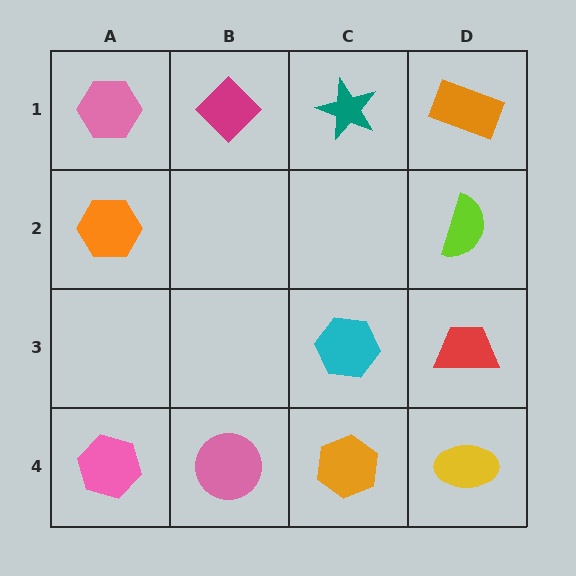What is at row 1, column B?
A magenta diamond.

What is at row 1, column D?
An orange rectangle.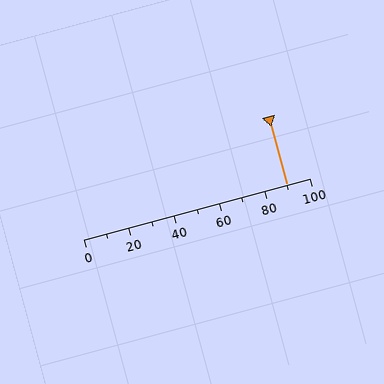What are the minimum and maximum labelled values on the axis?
The axis runs from 0 to 100.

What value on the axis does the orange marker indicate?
The marker indicates approximately 90.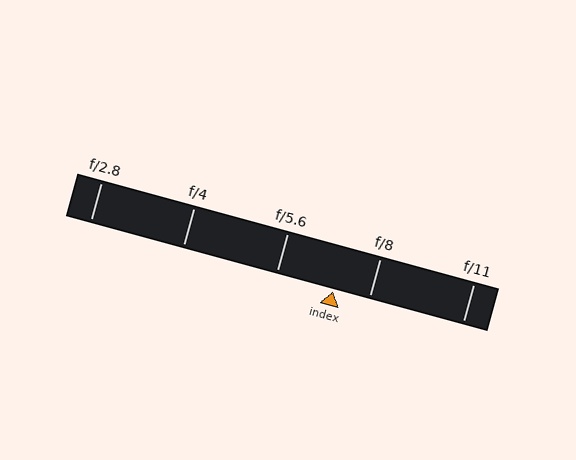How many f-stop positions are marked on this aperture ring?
There are 5 f-stop positions marked.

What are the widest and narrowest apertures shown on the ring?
The widest aperture shown is f/2.8 and the narrowest is f/11.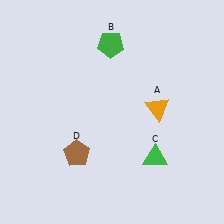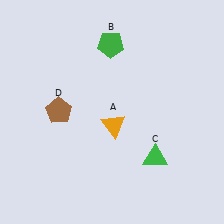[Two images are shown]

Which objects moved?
The objects that moved are: the orange triangle (A), the brown pentagon (D).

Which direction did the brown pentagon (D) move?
The brown pentagon (D) moved up.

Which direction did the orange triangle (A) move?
The orange triangle (A) moved left.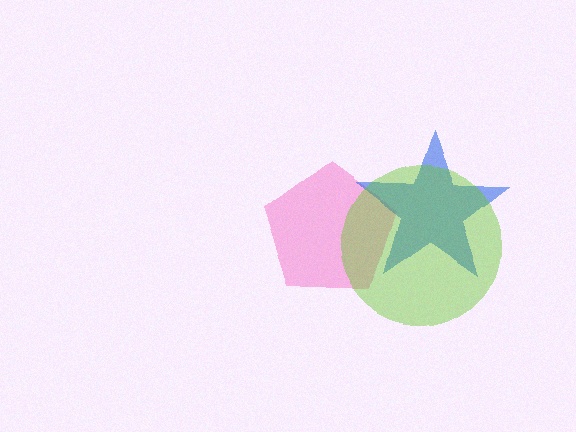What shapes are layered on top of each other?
The layered shapes are: a pink pentagon, a blue star, a lime circle.